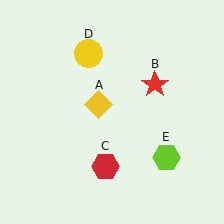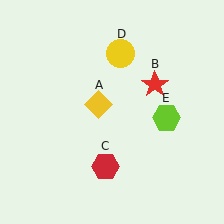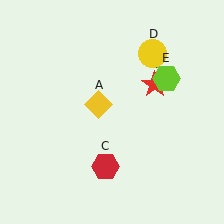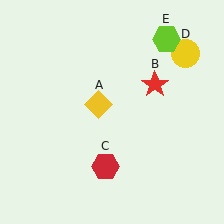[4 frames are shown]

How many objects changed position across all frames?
2 objects changed position: yellow circle (object D), lime hexagon (object E).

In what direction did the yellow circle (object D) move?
The yellow circle (object D) moved right.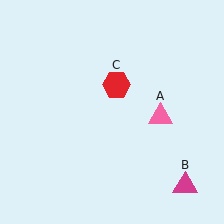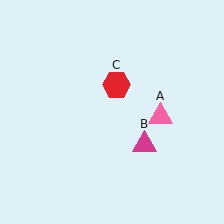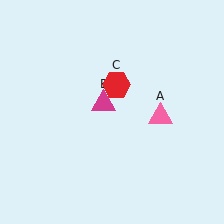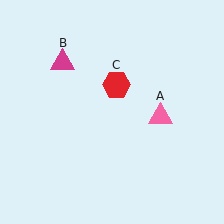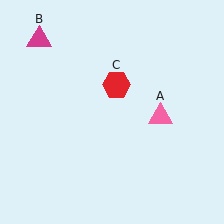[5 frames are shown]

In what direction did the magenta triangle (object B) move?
The magenta triangle (object B) moved up and to the left.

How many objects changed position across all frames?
1 object changed position: magenta triangle (object B).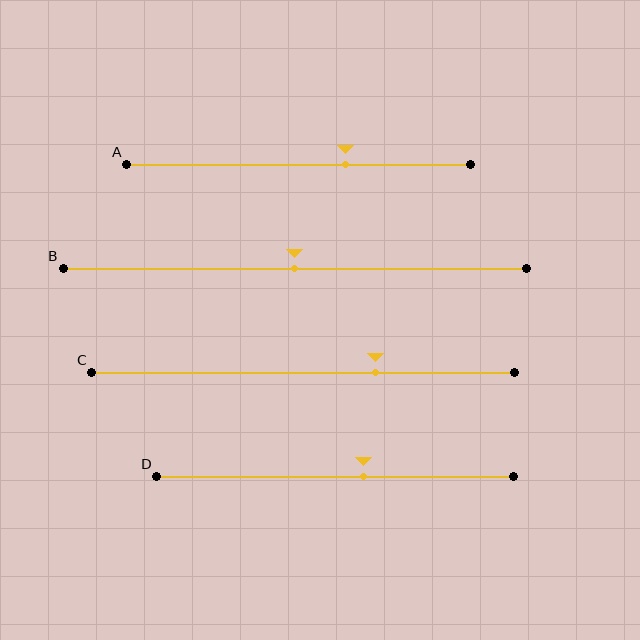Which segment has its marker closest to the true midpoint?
Segment B has its marker closest to the true midpoint.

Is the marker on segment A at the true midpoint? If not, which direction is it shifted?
No, the marker on segment A is shifted to the right by about 14% of the segment length.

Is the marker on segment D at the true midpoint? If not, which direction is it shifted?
No, the marker on segment D is shifted to the right by about 8% of the segment length.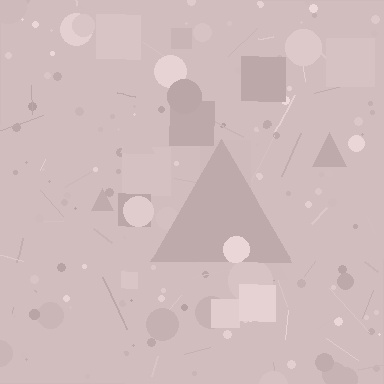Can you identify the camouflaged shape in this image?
The camouflaged shape is a triangle.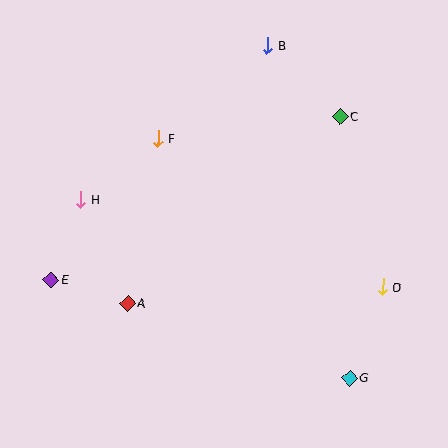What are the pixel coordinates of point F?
Point F is at (158, 138).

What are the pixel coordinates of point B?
Point B is at (268, 46).